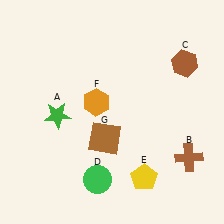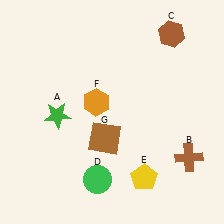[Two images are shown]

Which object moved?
The brown hexagon (C) moved up.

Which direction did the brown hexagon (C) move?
The brown hexagon (C) moved up.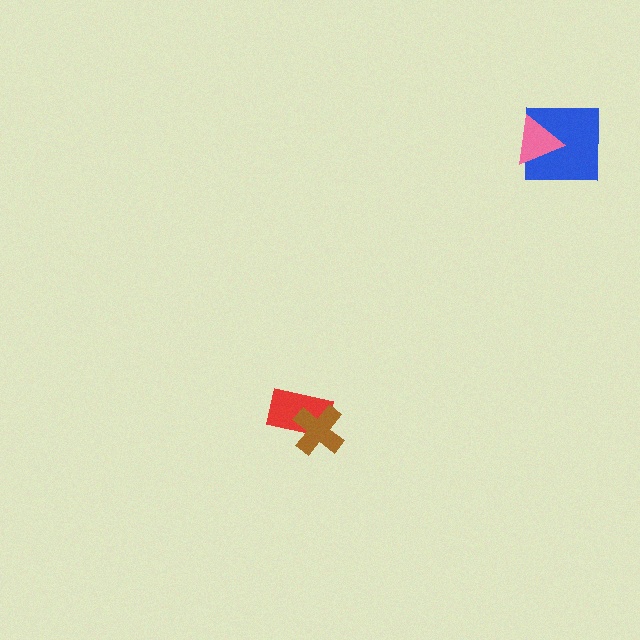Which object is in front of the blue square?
The pink triangle is in front of the blue square.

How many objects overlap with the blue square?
1 object overlaps with the blue square.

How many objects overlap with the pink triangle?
1 object overlaps with the pink triangle.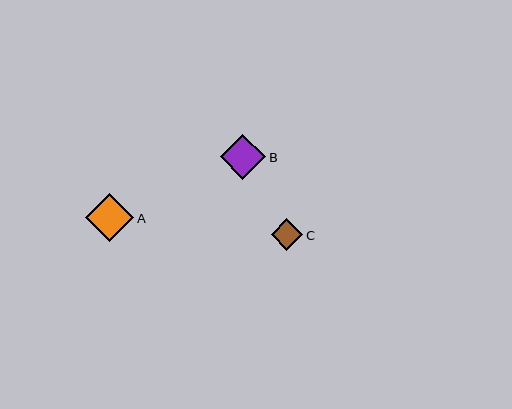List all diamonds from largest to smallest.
From largest to smallest: A, B, C.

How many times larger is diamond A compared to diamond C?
Diamond A is approximately 1.5 times the size of diamond C.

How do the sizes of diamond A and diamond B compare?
Diamond A and diamond B are approximately the same size.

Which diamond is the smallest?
Diamond C is the smallest with a size of approximately 32 pixels.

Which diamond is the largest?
Diamond A is the largest with a size of approximately 48 pixels.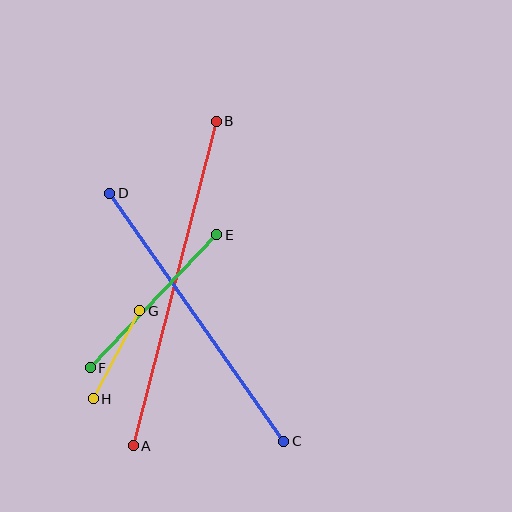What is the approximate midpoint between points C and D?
The midpoint is at approximately (197, 317) pixels.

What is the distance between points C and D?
The distance is approximately 303 pixels.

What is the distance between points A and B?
The distance is approximately 335 pixels.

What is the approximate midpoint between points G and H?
The midpoint is at approximately (117, 355) pixels.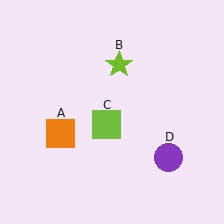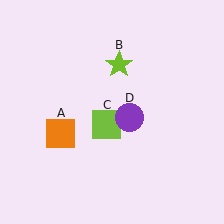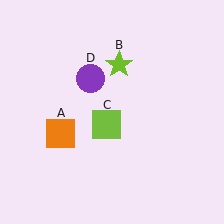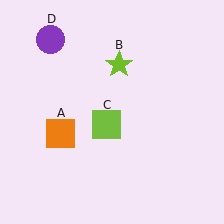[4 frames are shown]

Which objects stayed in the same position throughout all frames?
Orange square (object A) and lime star (object B) and lime square (object C) remained stationary.